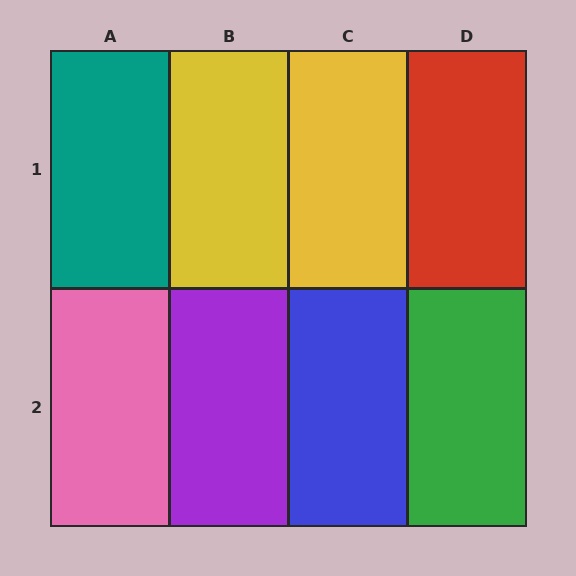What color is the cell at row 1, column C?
Yellow.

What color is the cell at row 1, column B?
Yellow.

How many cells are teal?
1 cell is teal.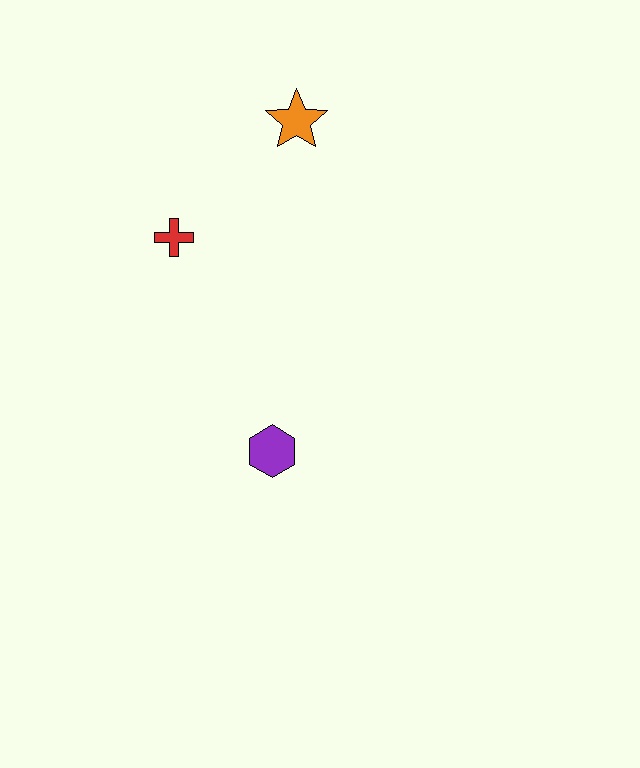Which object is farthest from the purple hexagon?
The orange star is farthest from the purple hexagon.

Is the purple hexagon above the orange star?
No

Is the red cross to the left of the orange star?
Yes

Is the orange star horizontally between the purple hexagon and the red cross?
No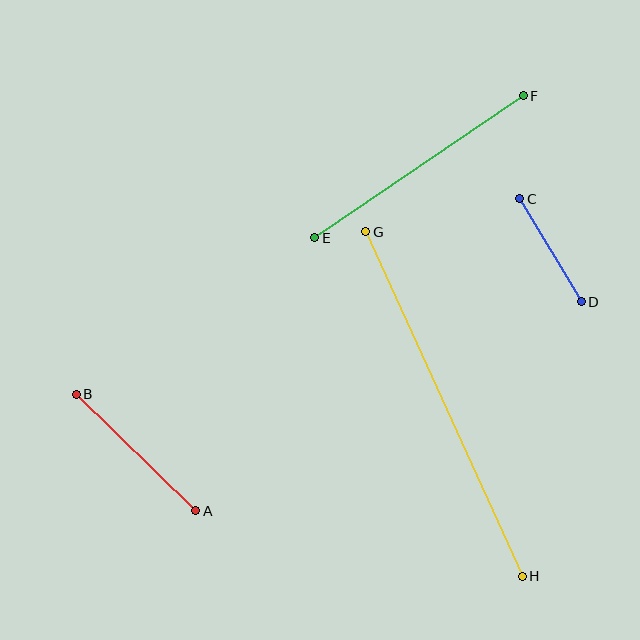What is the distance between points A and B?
The distance is approximately 167 pixels.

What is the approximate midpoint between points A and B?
The midpoint is at approximately (136, 453) pixels.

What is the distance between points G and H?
The distance is approximately 379 pixels.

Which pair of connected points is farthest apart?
Points G and H are farthest apart.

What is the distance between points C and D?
The distance is approximately 120 pixels.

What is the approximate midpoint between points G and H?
The midpoint is at approximately (444, 404) pixels.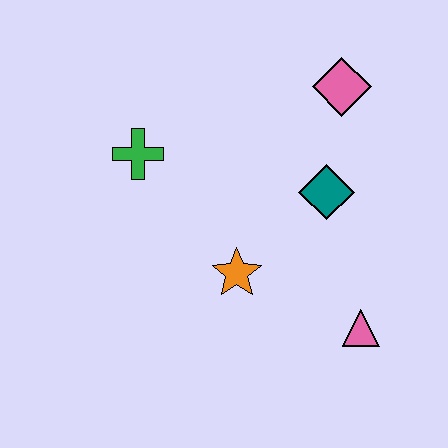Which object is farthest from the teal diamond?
The green cross is farthest from the teal diamond.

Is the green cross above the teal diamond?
Yes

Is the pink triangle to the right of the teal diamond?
Yes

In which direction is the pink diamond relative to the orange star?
The pink diamond is above the orange star.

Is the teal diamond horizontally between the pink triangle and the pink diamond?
No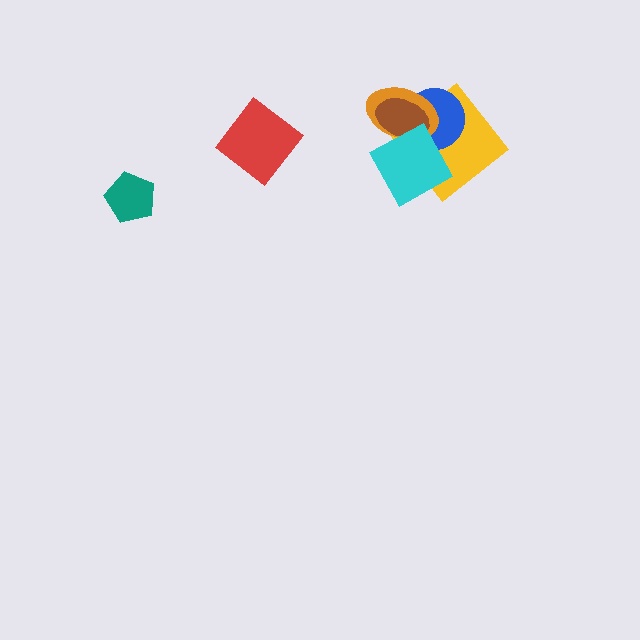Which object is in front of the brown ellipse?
The cyan diamond is in front of the brown ellipse.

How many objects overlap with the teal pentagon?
0 objects overlap with the teal pentagon.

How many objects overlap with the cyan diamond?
4 objects overlap with the cyan diamond.